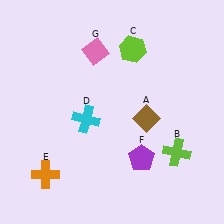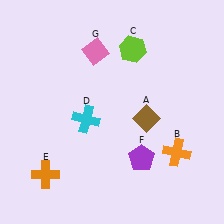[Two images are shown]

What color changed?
The cross (B) changed from lime in Image 1 to orange in Image 2.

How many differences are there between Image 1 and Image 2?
There is 1 difference between the two images.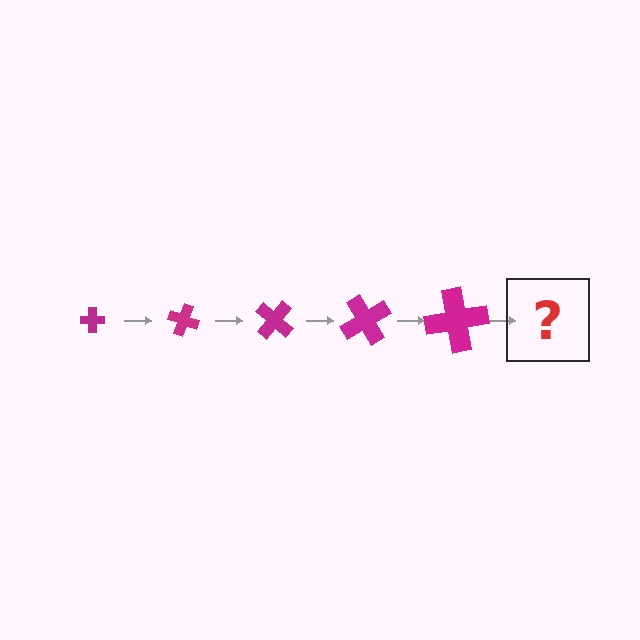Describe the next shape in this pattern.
It should be a cross, larger than the previous one and rotated 100 degrees from the start.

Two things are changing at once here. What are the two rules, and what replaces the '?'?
The two rules are that the cross grows larger each step and it rotates 20 degrees each step. The '?' should be a cross, larger than the previous one and rotated 100 degrees from the start.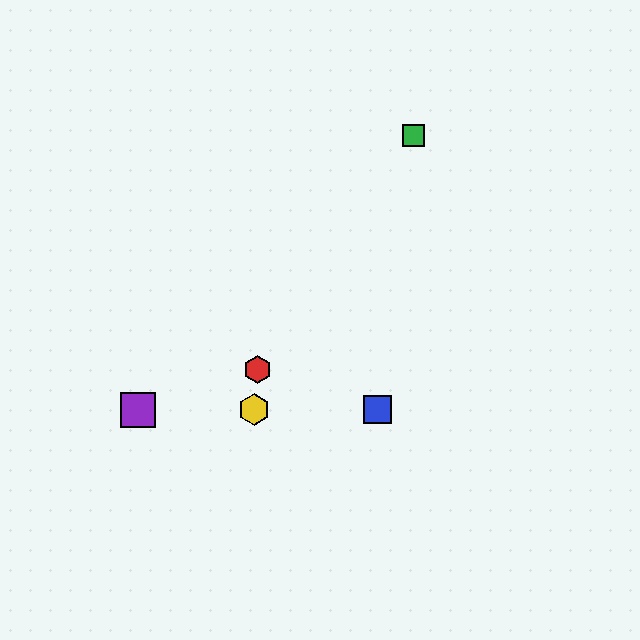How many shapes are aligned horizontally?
3 shapes (the blue square, the yellow hexagon, the purple square) are aligned horizontally.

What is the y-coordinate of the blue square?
The blue square is at y≈410.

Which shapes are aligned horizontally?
The blue square, the yellow hexagon, the purple square are aligned horizontally.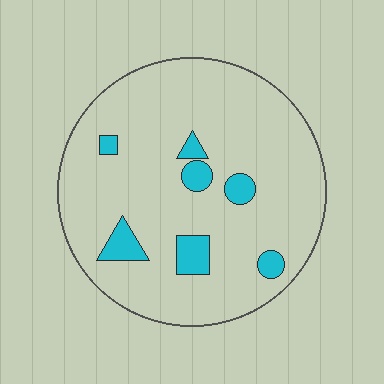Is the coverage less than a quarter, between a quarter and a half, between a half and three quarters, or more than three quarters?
Less than a quarter.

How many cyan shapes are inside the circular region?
7.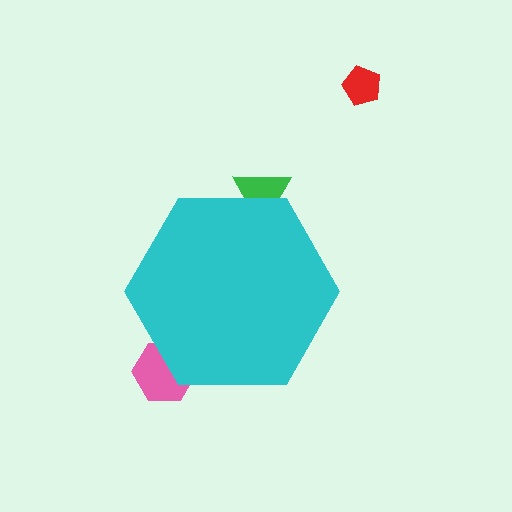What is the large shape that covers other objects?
A cyan hexagon.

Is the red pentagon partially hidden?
No, the red pentagon is fully visible.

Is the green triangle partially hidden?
Yes, the green triangle is partially hidden behind the cyan hexagon.